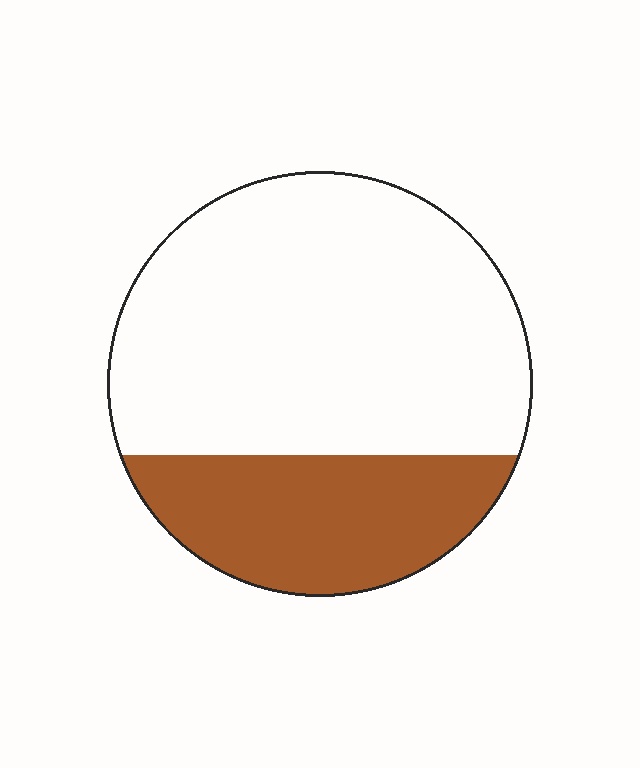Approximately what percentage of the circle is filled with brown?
Approximately 30%.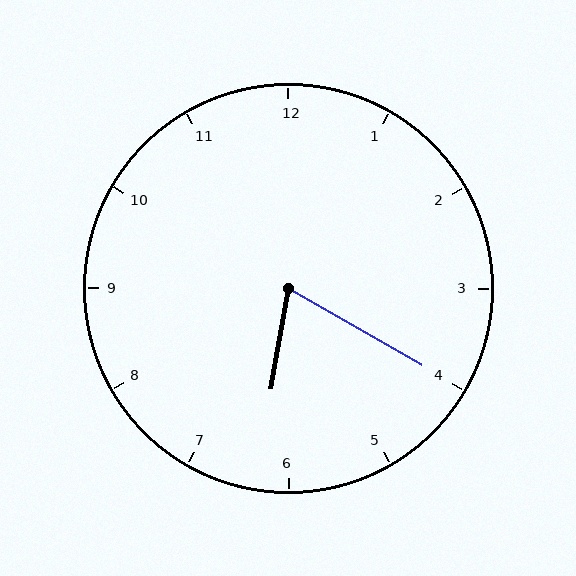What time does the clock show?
6:20.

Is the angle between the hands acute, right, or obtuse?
It is acute.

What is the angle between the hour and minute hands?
Approximately 70 degrees.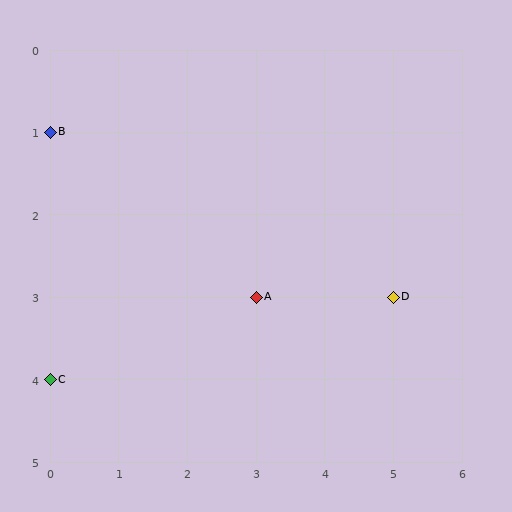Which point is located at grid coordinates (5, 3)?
Point D is at (5, 3).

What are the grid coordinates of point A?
Point A is at grid coordinates (3, 3).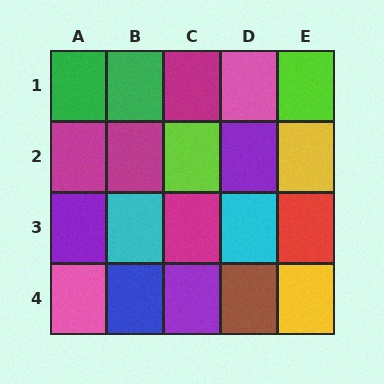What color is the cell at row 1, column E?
Lime.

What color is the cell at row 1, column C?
Magenta.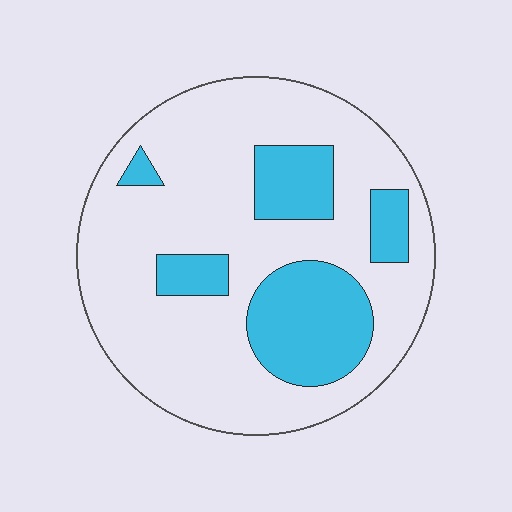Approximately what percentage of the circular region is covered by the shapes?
Approximately 25%.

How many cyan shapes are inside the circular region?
5.